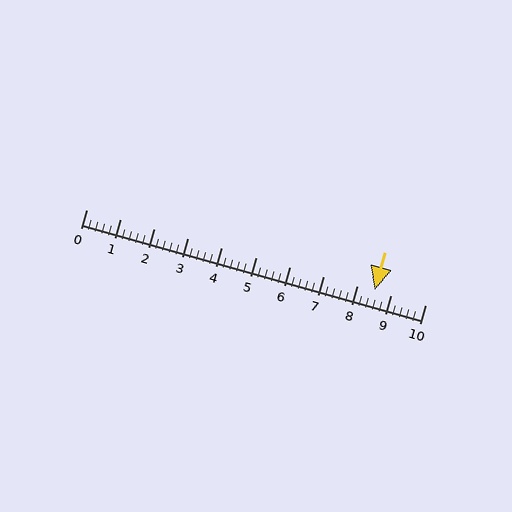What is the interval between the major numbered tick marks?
The major tick marks are spaced 1 units apart.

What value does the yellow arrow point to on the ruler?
The yellow arrow points to approximately 8.5.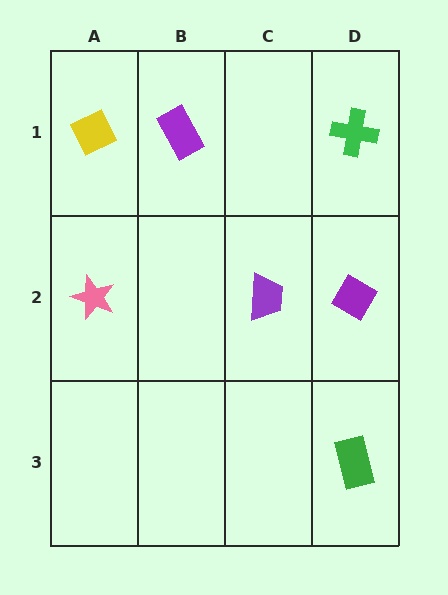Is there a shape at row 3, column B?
No, that cell is empty.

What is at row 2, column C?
A purple trapezoid.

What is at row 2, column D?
A purple diamond.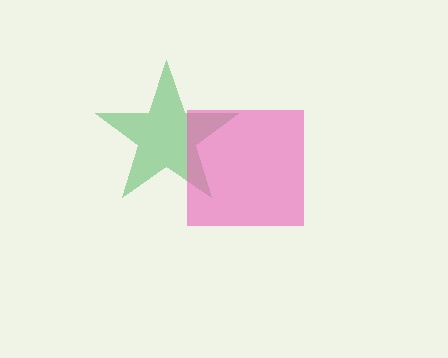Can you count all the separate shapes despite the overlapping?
Yes, there are 2 separate shapes.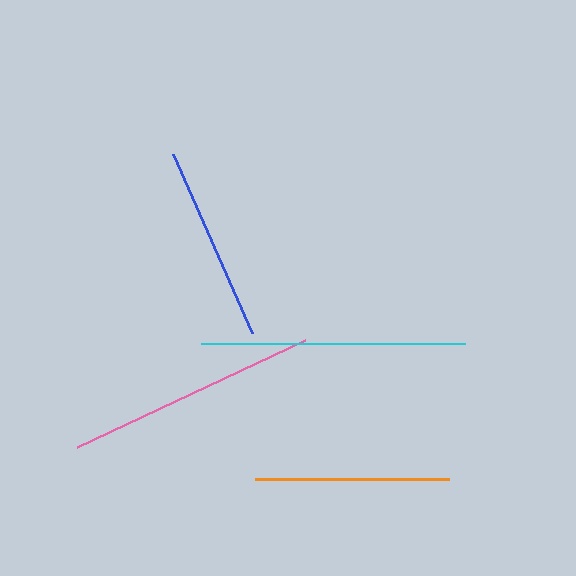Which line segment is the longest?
The cyan line is the longest at approximately 265 pixels.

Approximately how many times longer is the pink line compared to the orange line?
The pink line is approximately 1.3 times the length of the orange line.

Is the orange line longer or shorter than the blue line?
The blue line is longer than the orange line.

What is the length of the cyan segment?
The cyan segment is approximately 265 pixels long.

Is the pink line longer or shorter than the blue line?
The pink line is longer than the blue line.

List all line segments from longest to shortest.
From longest to shortest: cyan, pink, blue, orange.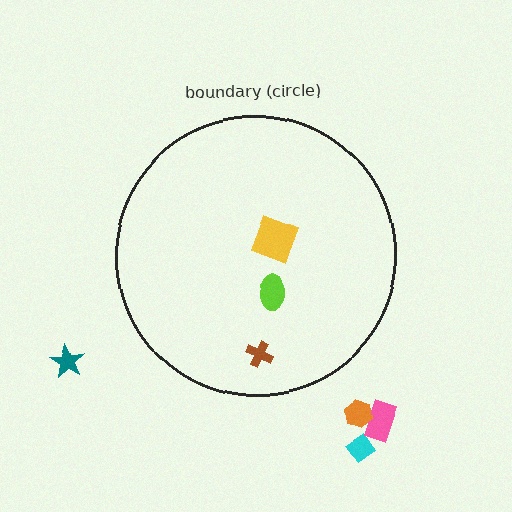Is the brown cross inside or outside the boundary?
Inside.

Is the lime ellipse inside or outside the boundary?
Inside.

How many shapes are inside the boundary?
3 inside, 4 outside.